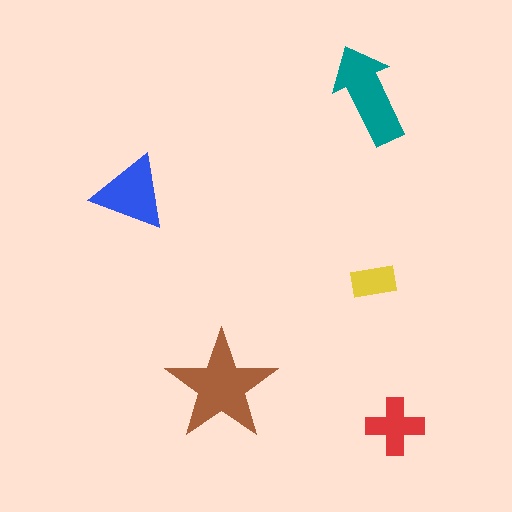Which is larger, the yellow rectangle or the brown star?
The brown star.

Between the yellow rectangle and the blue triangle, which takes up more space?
The blue triangle.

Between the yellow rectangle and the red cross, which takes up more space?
The red cross.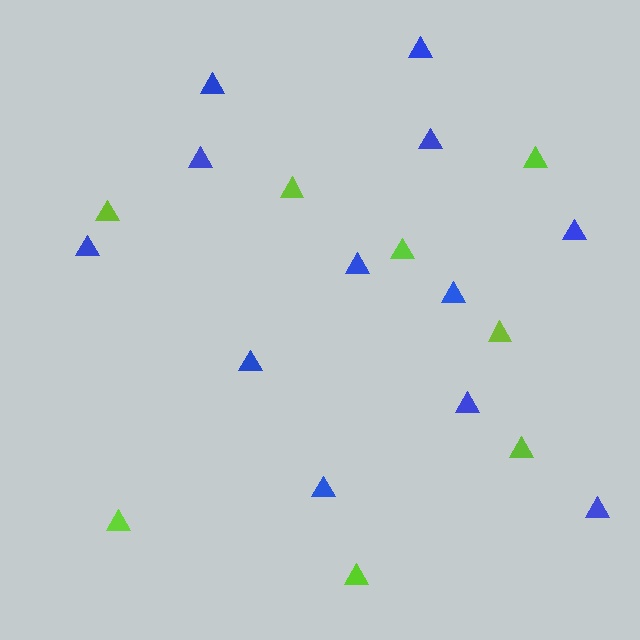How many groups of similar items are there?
There are 2 groups: one group of lime triangles (8) and one group of blue triangles (12).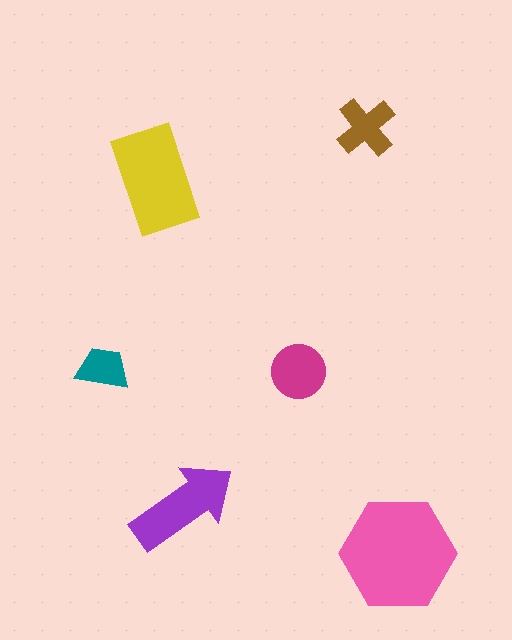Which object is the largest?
The pink hexagon.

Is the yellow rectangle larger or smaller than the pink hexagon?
Smaller.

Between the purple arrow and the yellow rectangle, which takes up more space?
The yellow rectangle.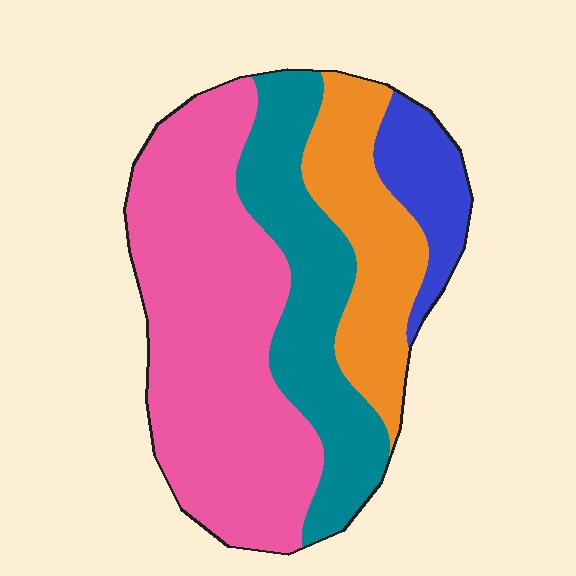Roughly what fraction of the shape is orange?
Orange takes up between a sixth and a third of the shape.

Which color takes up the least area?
Blue, at roughly 10%.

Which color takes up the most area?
Pink, at roughly 45%.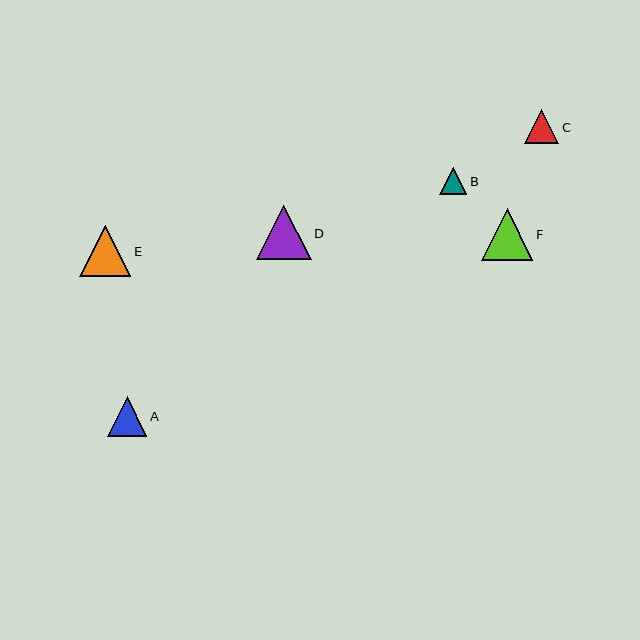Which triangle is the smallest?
Triangle B is the smallest with a size of approximately 27 pixels.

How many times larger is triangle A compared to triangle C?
Triangle A is approximately 1.2 times the size of triangle C.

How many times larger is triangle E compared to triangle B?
Triangle E is approximately 1.9 times the size of triangle B.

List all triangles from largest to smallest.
From largest to smallest: D, F, E, A, C, B.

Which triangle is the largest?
Triangle D is the largest with a size of approximately 54 pixels.